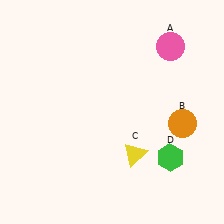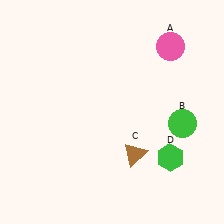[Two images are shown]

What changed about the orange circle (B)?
In Image 1, B is orange. In Image 2, it changed to green.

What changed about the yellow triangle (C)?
In Image 1, C is yellow. In Image 2, it changed to brown.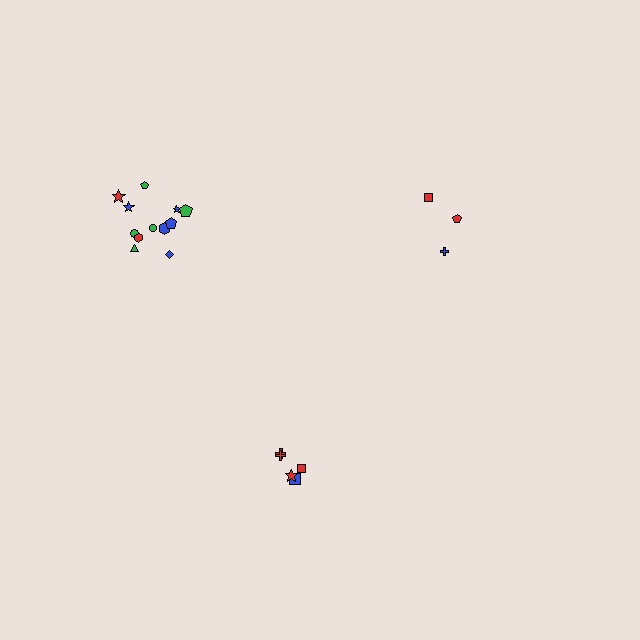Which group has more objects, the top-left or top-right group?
The top-left group.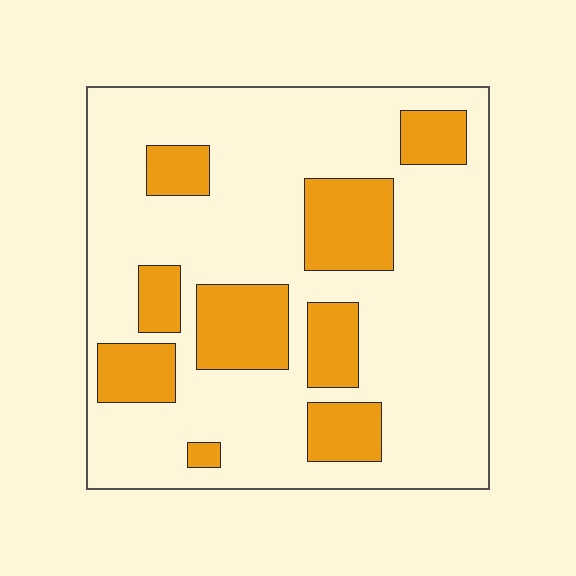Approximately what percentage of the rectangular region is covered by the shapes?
Approximately 25%.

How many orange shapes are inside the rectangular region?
9.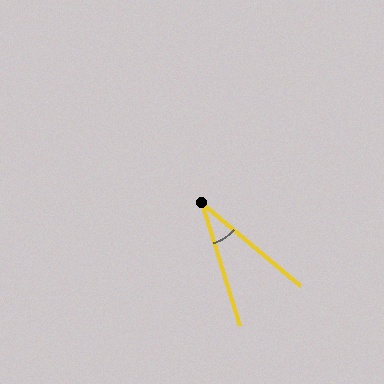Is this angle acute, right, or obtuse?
It is acute.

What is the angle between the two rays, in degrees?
Approximately 33 degrees.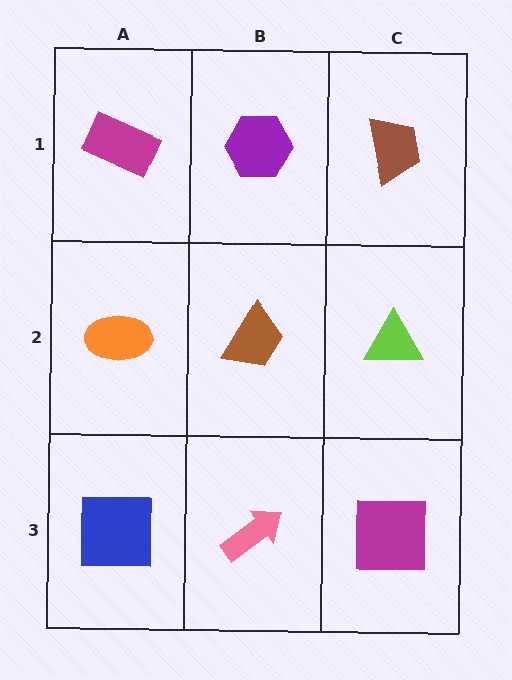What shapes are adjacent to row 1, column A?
An orange ellipse (row 2, column A), a purple hexagon (row 1, column B).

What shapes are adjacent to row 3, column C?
A lime triangle (row 2, column C), a pink arrow (row 3, column B).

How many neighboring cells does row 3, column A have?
2.